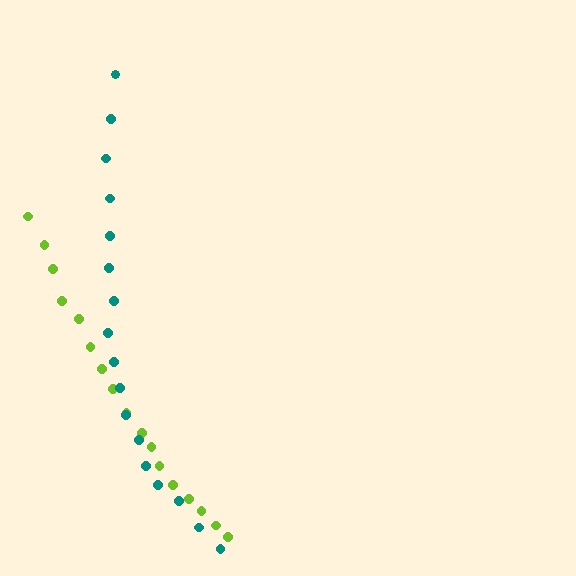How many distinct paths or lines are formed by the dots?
There are 2 distinct paths.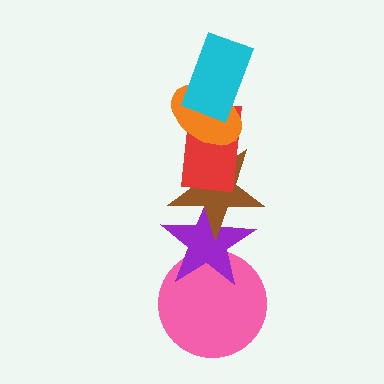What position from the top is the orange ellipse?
The orange ellipse is 2nd from the top.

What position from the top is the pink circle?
The pink circle is 6th from the top.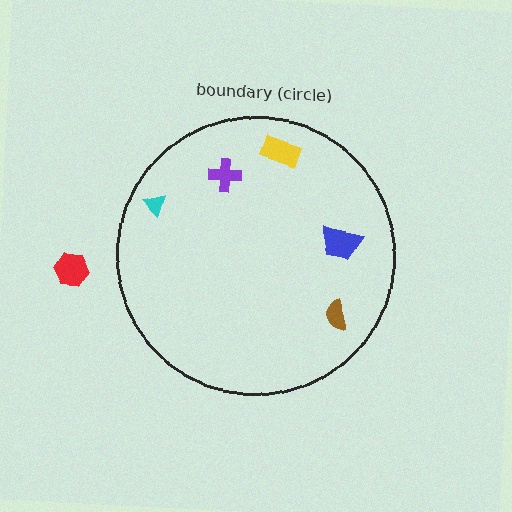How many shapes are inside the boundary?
5 inside, 1 outside.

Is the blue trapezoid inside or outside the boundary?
Inside.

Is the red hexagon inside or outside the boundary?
Outside.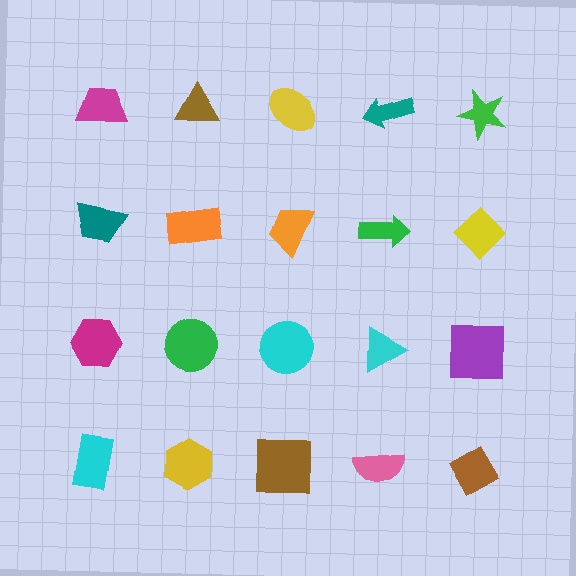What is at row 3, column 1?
A magenta hexagon.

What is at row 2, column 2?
An orange rectangle.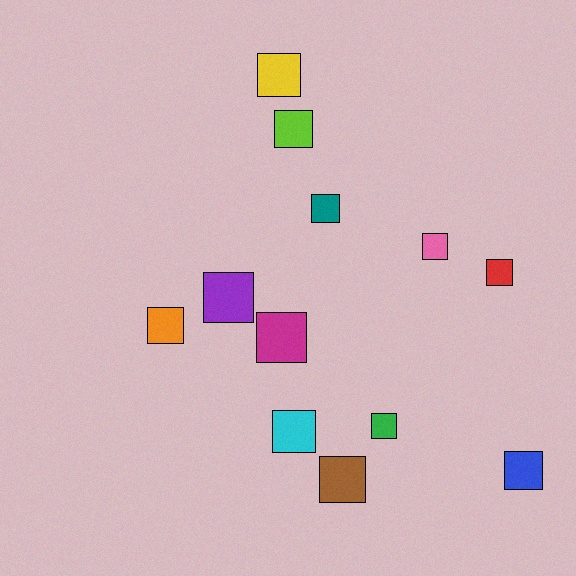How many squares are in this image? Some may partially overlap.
There are 12 squares.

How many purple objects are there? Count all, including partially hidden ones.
There is 1 purple object.